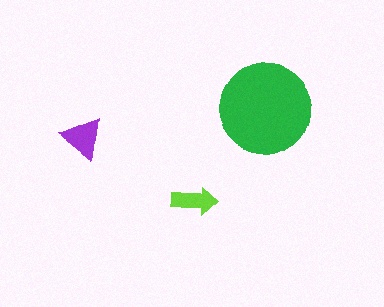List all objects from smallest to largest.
The lime arrow, the purple triangle, the green circle.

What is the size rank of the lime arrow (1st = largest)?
3rd.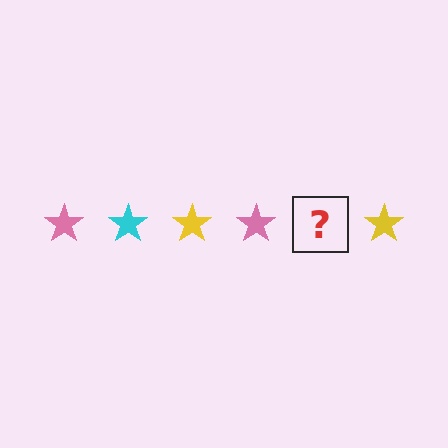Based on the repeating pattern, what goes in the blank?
The blank should be a cyan star.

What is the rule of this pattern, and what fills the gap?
The rule is that the pattern cycles through pink, cyan, yellow stars. The gap should be filled with a cyan star.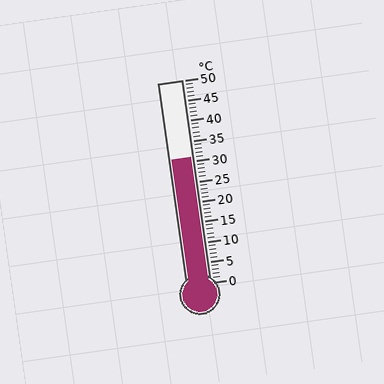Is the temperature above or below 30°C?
The temperature is above 30°C.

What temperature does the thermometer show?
The thermometer shows approximately 31°C.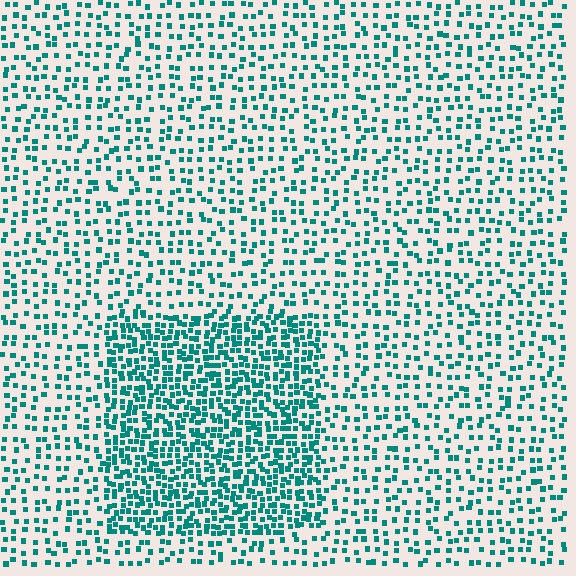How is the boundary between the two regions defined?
The boundary is defined by a change in element density (approximately 2.2x ratio). All elements are the same color, size, and shape.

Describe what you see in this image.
The image contains small teal elements arranged at two different densities. A rectangle-shaped region is visible where the elements are more densely packed than the surrounding area.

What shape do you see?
I see a rectangle.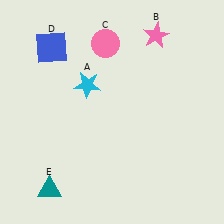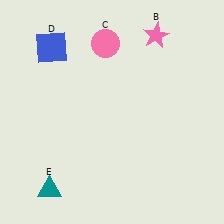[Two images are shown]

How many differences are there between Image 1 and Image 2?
There is 1 difference between the two images.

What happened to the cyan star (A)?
The cyan star (A) was removed in Image 2. It was in the top-left area of Image 1.